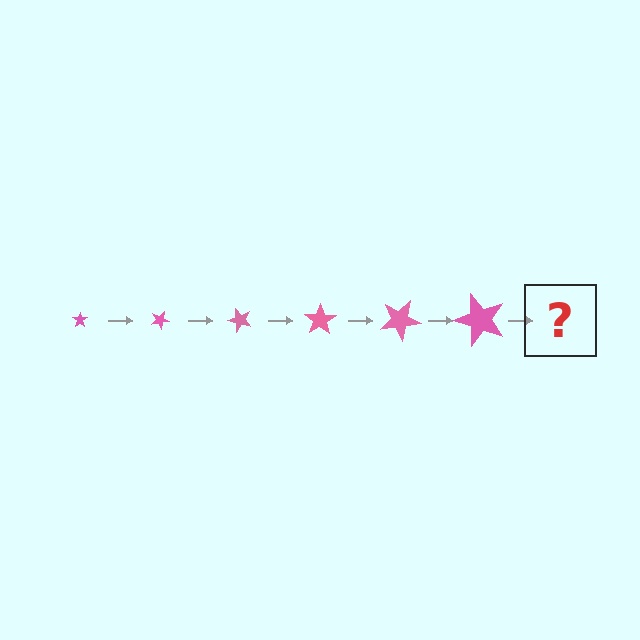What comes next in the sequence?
The next element should be a star, larger than the previous one and rotated 150 degrees from the start.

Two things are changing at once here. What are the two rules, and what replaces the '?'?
The two rules are that the star grows larger each step and it rotates 25 degrees each step. The '?' should be a star, larger than the previous one and rotated 150 degrees from the start.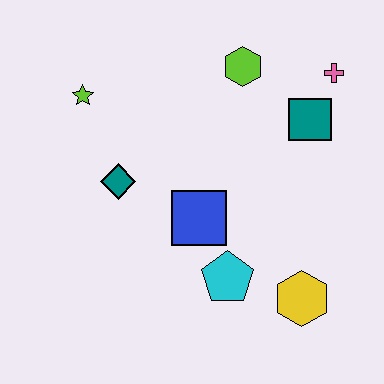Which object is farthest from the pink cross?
The lime star is farthest from the pink cross.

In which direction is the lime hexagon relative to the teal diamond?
The lime hexagon is to the right of the teal diamond.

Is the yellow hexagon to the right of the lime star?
Yes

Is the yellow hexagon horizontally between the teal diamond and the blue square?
No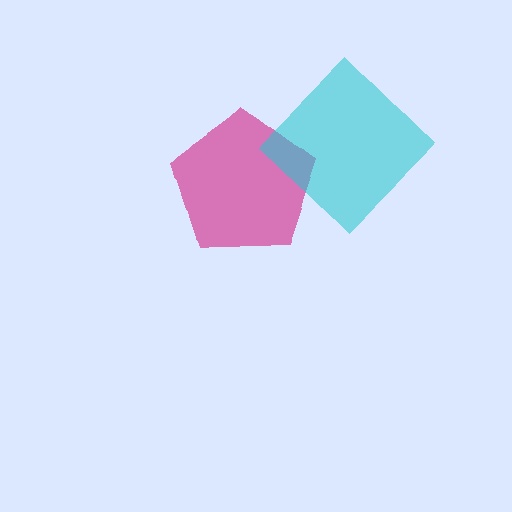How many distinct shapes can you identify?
There are 2 distinct shapes: a magenta pentagon, a cyan diamond.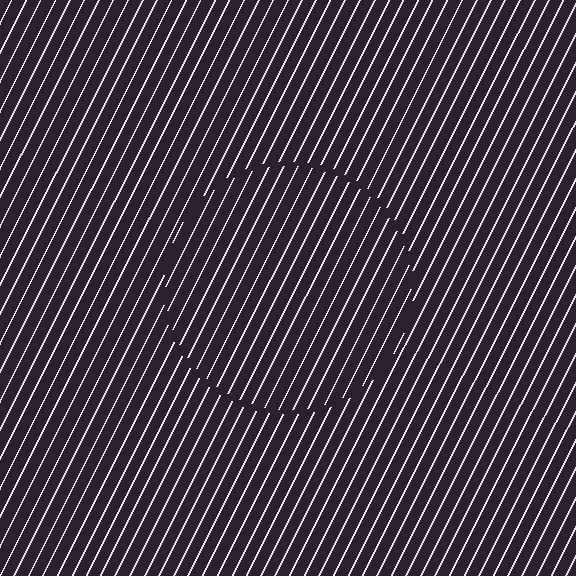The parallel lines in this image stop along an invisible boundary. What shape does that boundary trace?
An illusory circle. The interior of the shape contains the same grating, shifted by half a period — the contour is defined by the phase discontinuity where line-ends from the inner and outer gratings abut.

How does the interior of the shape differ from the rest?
The interior of the shape contains the same grating, shifted by half a period — the contour is defined by the phase discontinuity where line-ends from the inner and outer gratings abut.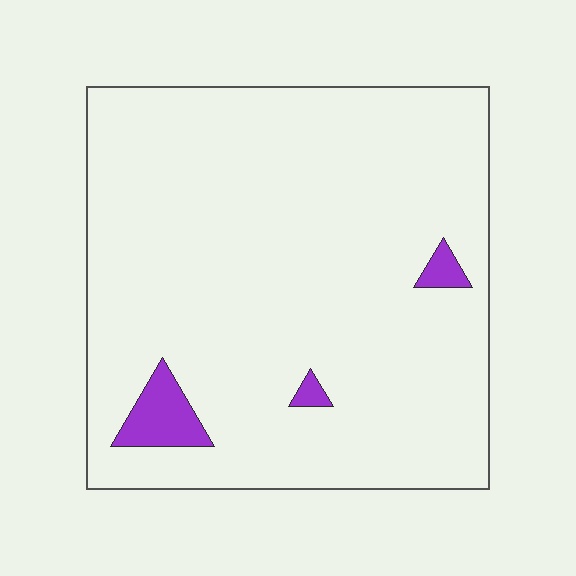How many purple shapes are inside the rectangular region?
3.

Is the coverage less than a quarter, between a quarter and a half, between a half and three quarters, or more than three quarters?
Less than a quarter.